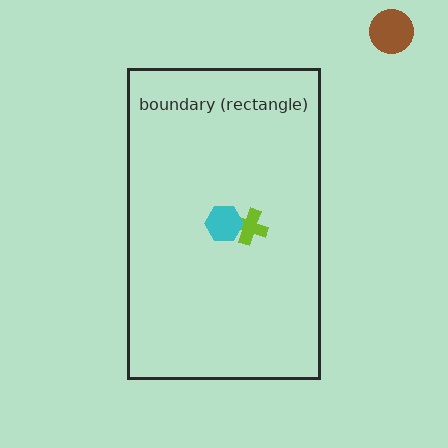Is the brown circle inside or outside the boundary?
Outside.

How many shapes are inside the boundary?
2 inside, 1 outside.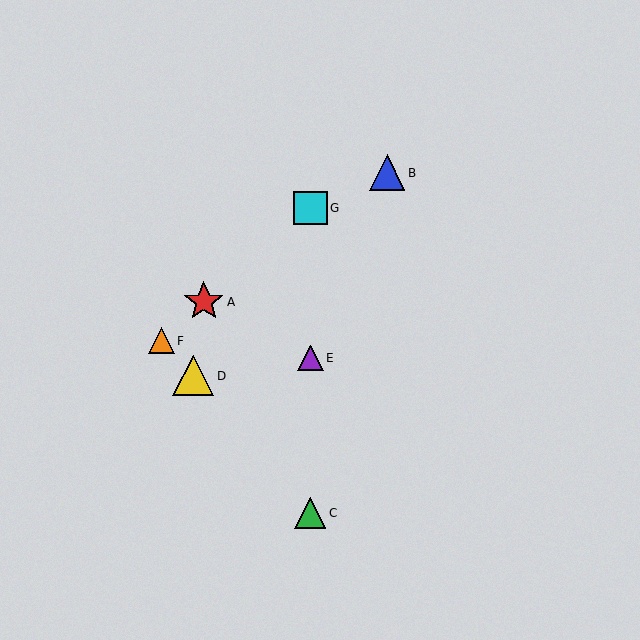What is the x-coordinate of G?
Object G is at x≈310.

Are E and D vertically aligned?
No, E is at x≈310 and D is at x≈193.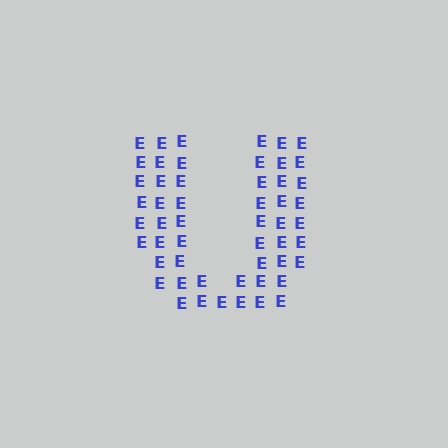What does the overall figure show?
The overall figure shows the letter U.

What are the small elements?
The small elements are letter E's.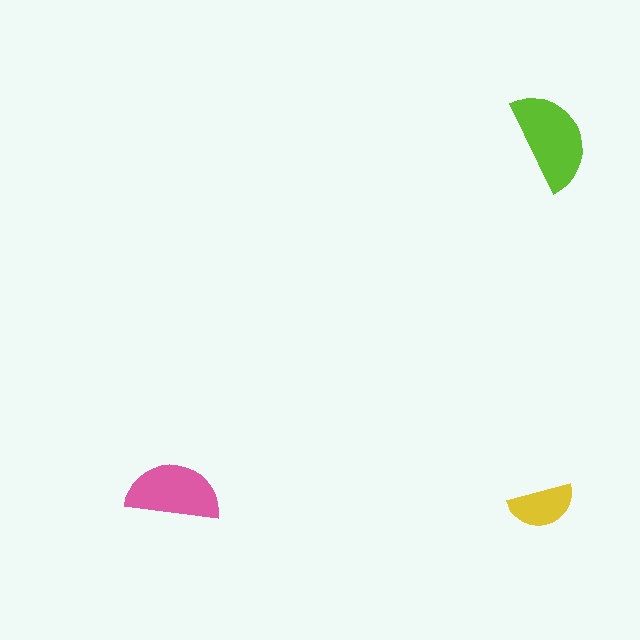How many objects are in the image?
There are 3 objects in the image.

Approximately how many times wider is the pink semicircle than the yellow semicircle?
About 1.5 times wider.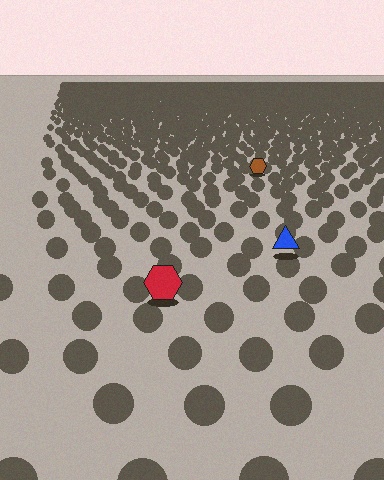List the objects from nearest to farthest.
From nearest to farthest: the red hexagon, the blue triangle, the brown hexagon.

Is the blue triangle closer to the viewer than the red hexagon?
No. The red hexagon is closer — you can tell from the texture gradient: the ground texture is coarser near it.